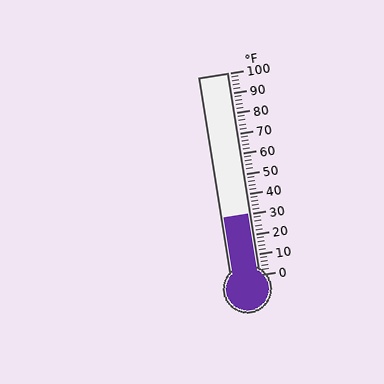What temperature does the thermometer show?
The thermometer shows approximately 30°F.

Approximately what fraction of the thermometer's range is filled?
The thermometer is filled to approximately 30% of its range.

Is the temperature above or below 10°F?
The temperature is above 10°F.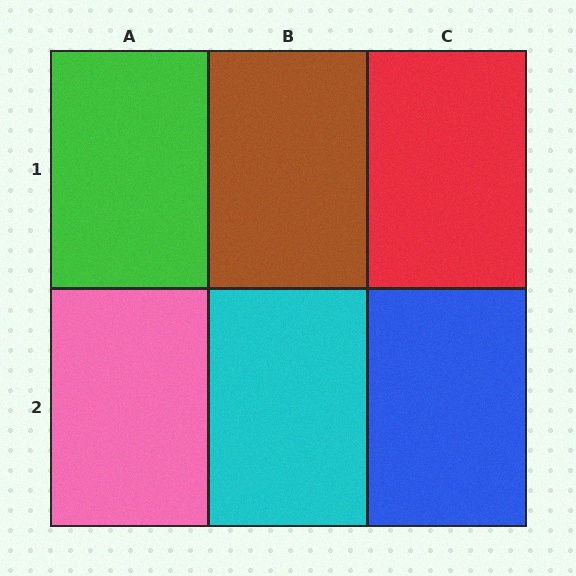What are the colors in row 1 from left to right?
Green, brown, red.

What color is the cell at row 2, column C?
Blue.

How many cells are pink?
1 cell is pink.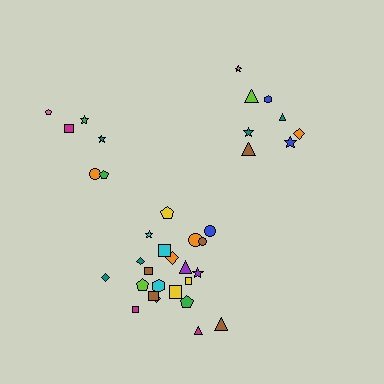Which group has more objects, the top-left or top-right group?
The top-right group.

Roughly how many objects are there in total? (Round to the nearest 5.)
Roughly 35 objects in total.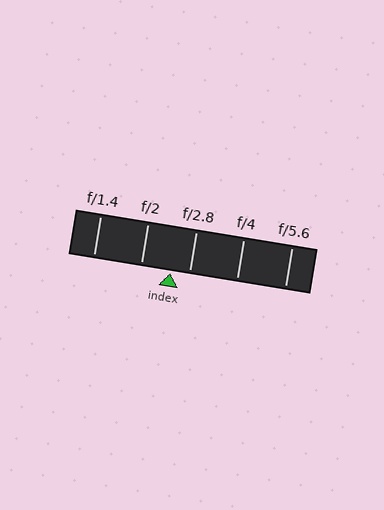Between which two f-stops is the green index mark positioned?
The index mark is between f/2 and f/2.8.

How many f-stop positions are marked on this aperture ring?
There are 5 f-stop positions marked.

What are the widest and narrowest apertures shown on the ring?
The widest aperture shown is f/1.4 and the narrowest is f/5.6.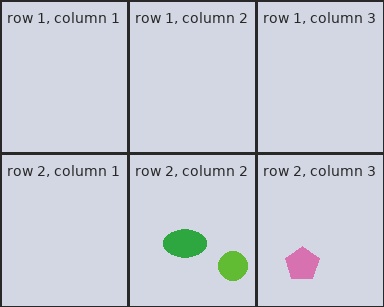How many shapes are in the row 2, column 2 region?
2.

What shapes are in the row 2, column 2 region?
The green ellipse, the lime circle.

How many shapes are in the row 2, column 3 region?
1.